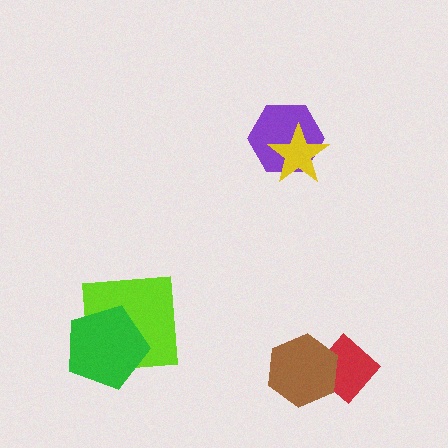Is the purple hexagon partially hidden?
Yes, it is partially covered by another shape.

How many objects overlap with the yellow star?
1 object overlaps with the yellow star.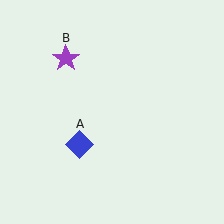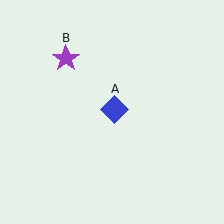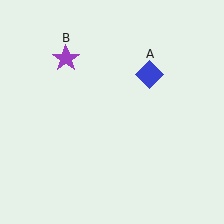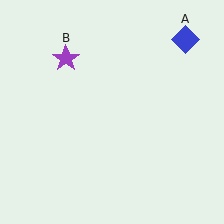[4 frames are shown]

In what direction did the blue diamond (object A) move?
The blue diamond (object A) moved up and to the right.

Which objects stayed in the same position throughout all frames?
Purple star (object B) remained stationary.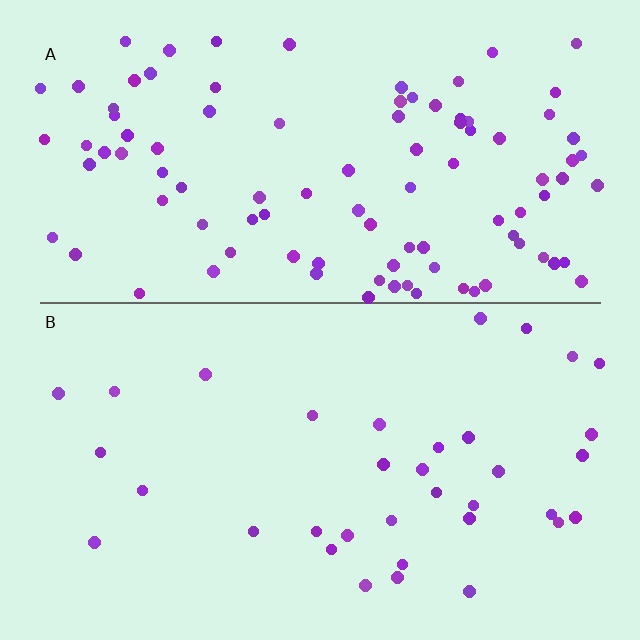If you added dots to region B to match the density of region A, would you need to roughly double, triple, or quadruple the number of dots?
Approximately triple.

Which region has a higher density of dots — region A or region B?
A (the top).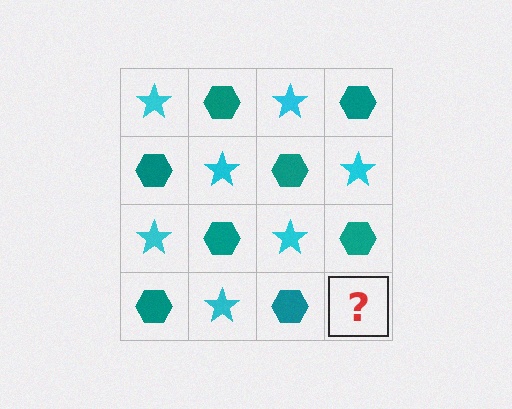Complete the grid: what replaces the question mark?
The question mark should be replaced with a cyan star.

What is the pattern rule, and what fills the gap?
The rule is that it alternates cyan star and teal hexagon in a checkerboard pattern. The gap should be filled with a cyan star.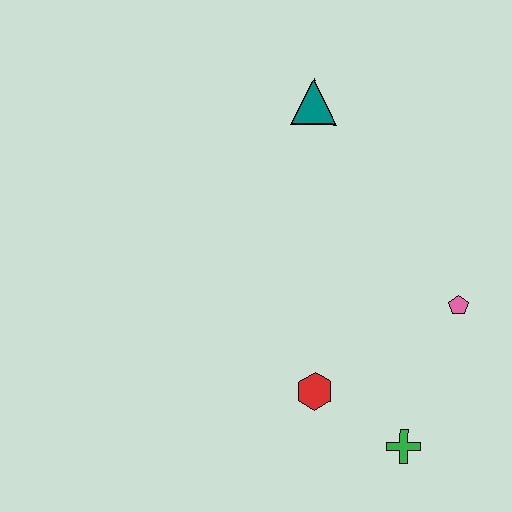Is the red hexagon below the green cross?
No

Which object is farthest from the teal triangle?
The green cross is farthest from the teal triangle.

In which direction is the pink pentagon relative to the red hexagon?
The pink pentagon is to the right of the red hexagon.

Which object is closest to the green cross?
The red hexagon is closest to the green cross.